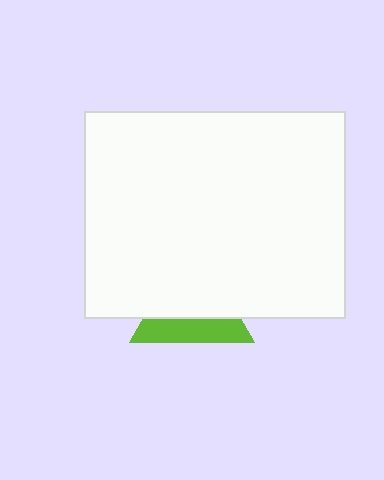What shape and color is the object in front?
The object in front is a white rectangle.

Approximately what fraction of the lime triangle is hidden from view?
Roughly 61% of the lime triangle is hidden behind the white rectangle.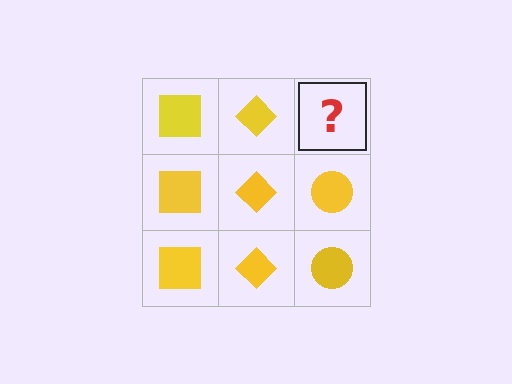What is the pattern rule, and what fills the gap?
The rule is that each column has a consistent shape. The gap should be filled with a yellow circle.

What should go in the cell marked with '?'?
The missing cell should contain a yellow circle.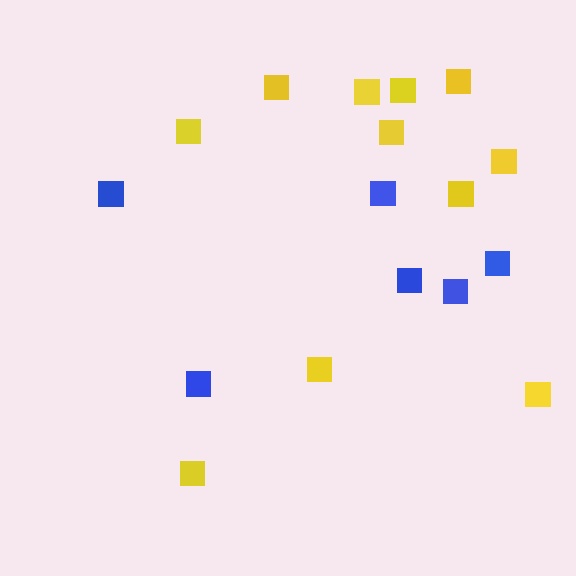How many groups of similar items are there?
There are 2 groups: one group of blue squares (6) and one group of yellow squares (11).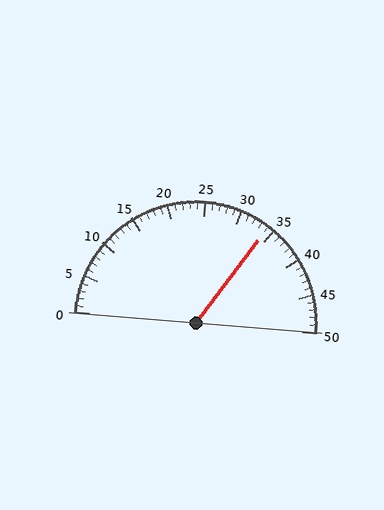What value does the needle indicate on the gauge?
The needle indicates approximately 34.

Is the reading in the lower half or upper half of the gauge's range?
The reading is in the upper half of the range (0 to 50).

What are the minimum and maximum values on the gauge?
The gauge ranges from 0 to 50.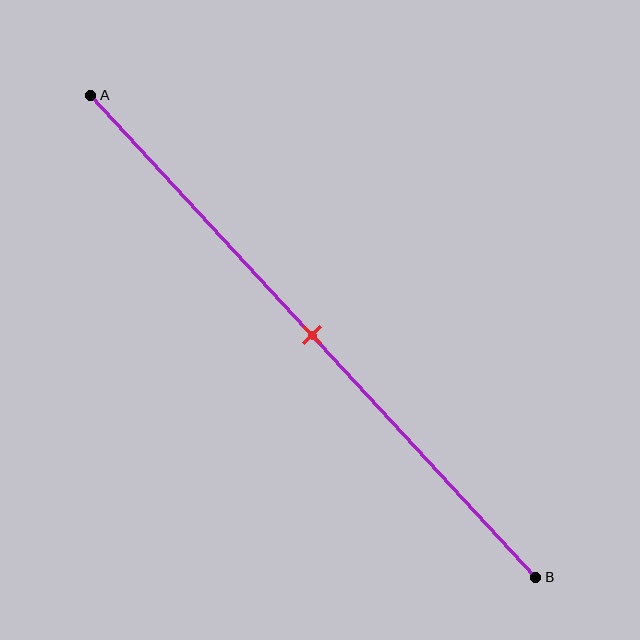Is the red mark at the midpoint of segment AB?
Yes, the mark is approximately at the midpoint.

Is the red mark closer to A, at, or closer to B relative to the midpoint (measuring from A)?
The red mark is approximately at the midpoint of segment AB.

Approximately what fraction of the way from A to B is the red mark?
The red mark is approximately 50% of the way from A to B.